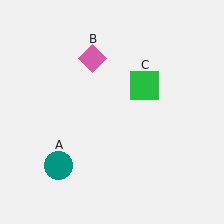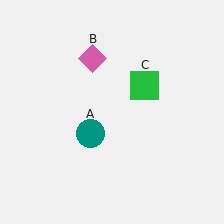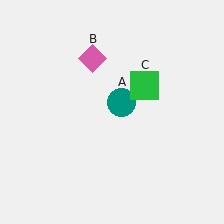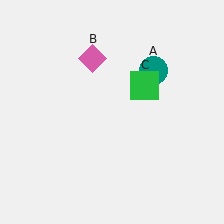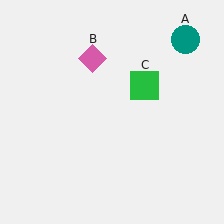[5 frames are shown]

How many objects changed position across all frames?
1 object changed position: teal circle (object A).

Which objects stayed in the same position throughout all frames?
Pink diamond (object B) and green square (object C) remained stationary.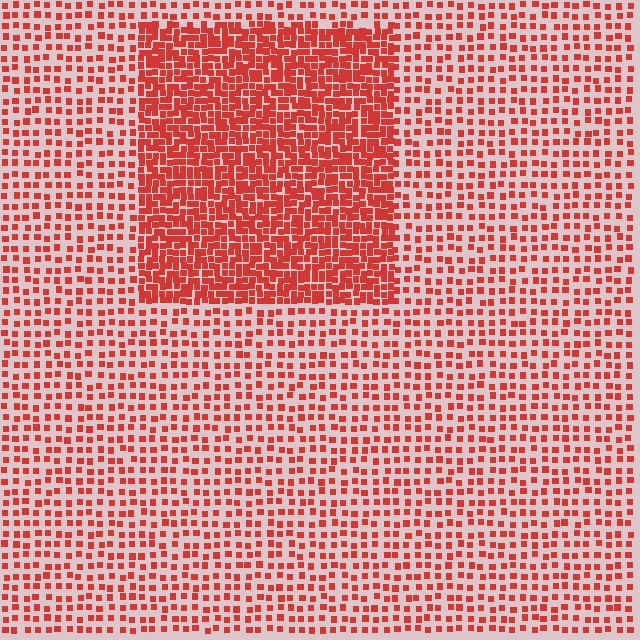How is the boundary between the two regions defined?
The boundary is defined by a change in element density (approximately 2.3x ratio). All elements are the same color, size, and shape.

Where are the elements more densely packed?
The elements are more densely packed inside the rectangle boundary.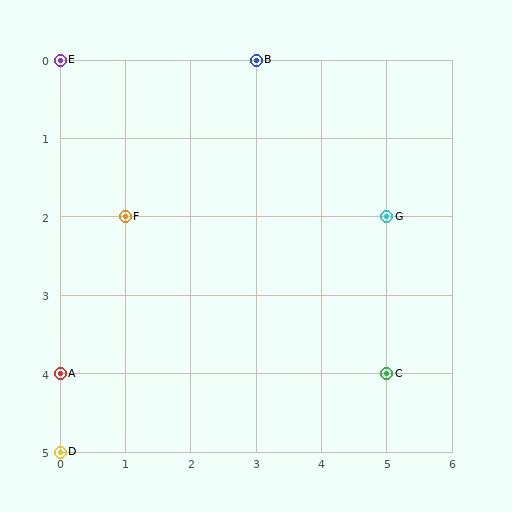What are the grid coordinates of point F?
Point F is at grid coordinates (1, 2).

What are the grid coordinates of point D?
Point D is at grid coordinates (0, 5).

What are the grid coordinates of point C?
Point C is at grid coordinates (5, 4).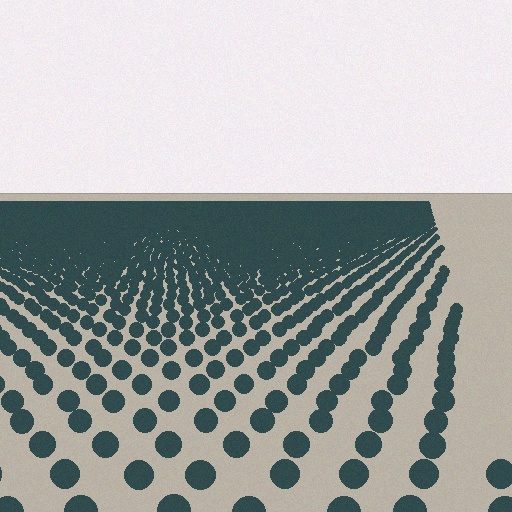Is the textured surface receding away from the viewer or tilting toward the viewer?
The surface is receding away from the viewer. Texture elements get smaller and denser toward the top.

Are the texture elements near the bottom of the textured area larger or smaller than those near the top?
Larger. Near the bottom, elements are closer to the viewer and appear at a bigger on-screen size.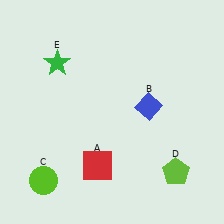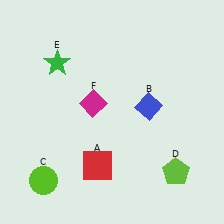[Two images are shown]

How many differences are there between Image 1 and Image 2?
There is 1 difference between the two images.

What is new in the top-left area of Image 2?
A magenta diamond (F) was added in the top-left area of Image 2.